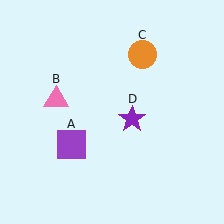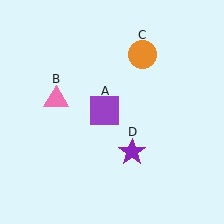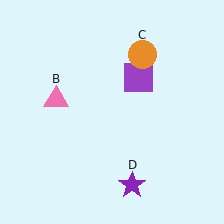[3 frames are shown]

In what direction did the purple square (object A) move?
The purple square (object A) moved up and to the right.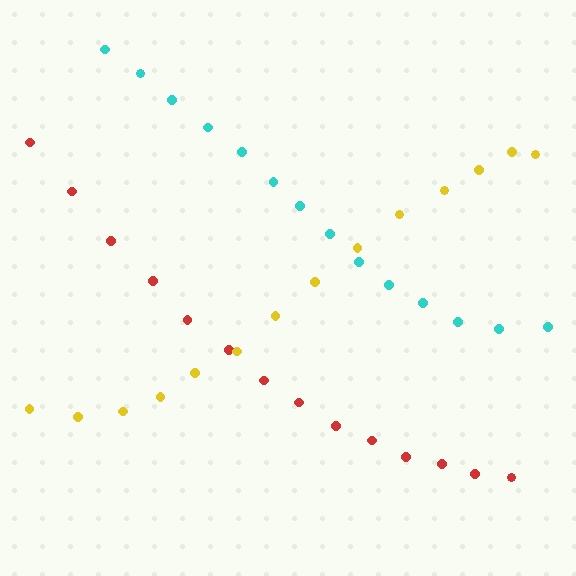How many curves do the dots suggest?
There are 3 distinct paths.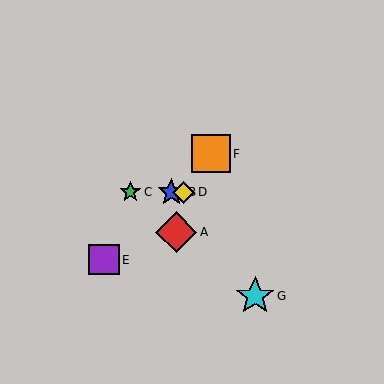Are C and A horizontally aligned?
No, C is at y≈192 and A is at y≈232.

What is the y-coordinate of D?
Object D is at y≈192.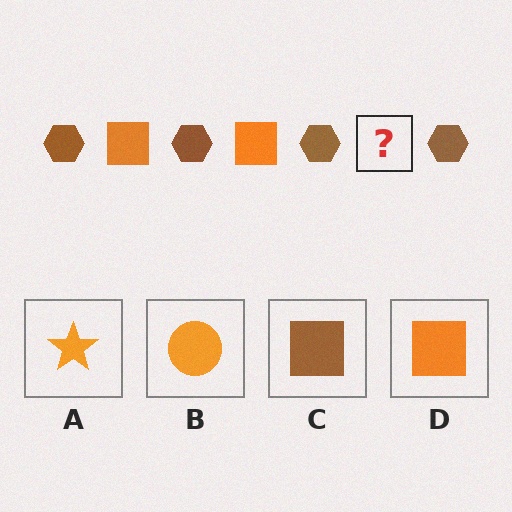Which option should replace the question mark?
Option D.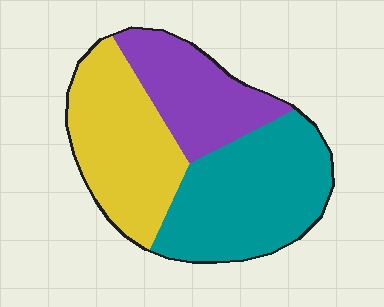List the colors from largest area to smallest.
From largest to smallest: teal, yellow, purple.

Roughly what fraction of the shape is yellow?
Yellow takes up about one third (1/3) of the shape.